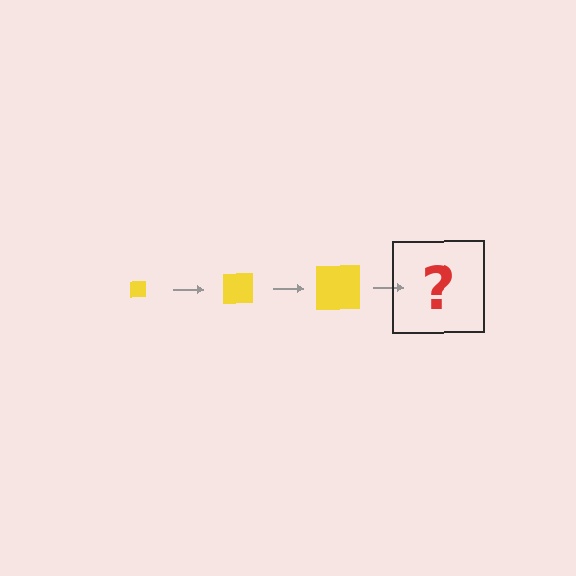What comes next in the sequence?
The next element should be a yellow square, larger than the previous one.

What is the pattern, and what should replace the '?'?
The pattern is that the square gets progressively larger each step. The '?' should be a yellow square, larger than the previous one.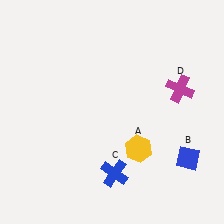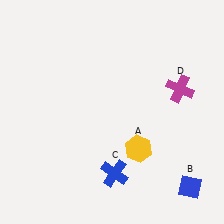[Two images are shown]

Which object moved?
The blue diamond (B) moved down.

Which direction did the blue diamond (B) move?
The blue diamond (B) moved down.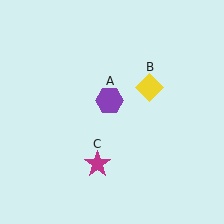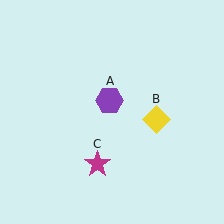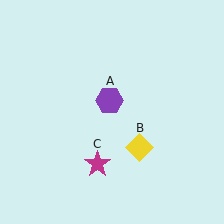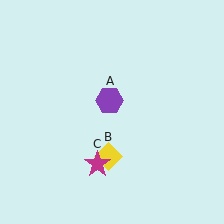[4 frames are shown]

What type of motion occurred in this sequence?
The yellow diamond (object B) rotated clockwise around the center of the scene.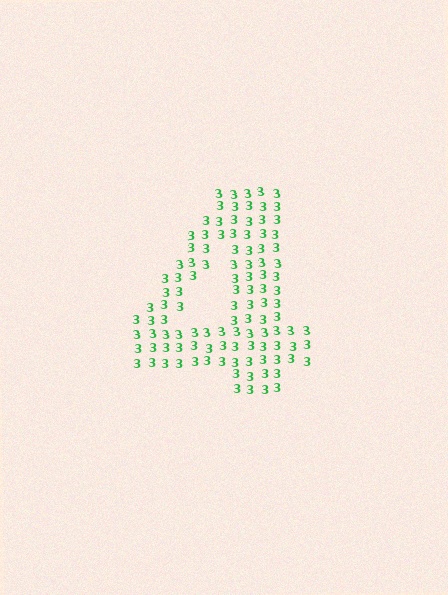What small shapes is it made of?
It is made of small digit 3's.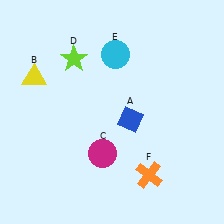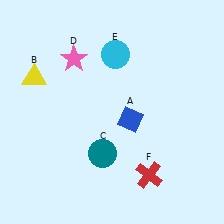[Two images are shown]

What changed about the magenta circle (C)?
In Image 1, C is magenta. In Image 2, it changed to teal.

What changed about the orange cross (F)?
In Image 1, F is orange. In Image 2, it changed to red.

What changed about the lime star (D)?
In Image 1, D is lime. In Image 2, it changed to pink.